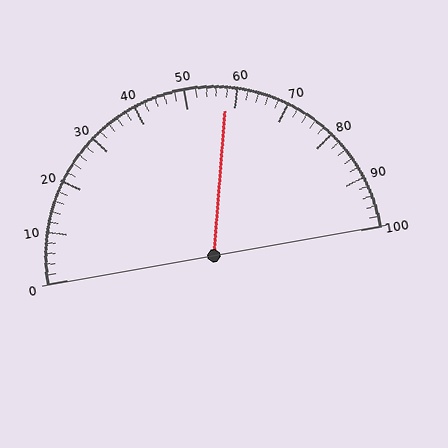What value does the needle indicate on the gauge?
The needle indicates approximately 58.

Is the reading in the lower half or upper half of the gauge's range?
The reading is in the upper half of the range (0 to 100).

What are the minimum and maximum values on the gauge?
The gauge ranges from 0 to 100.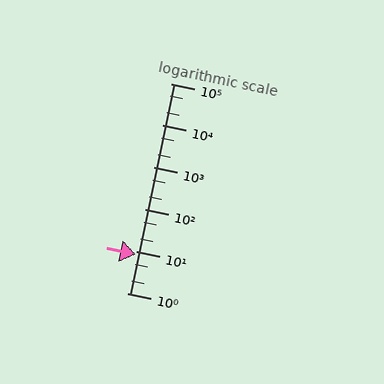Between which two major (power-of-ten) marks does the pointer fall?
The pointer is between 1 and 10.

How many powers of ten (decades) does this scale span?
The scale spans 5 decades, from 1 to 100000.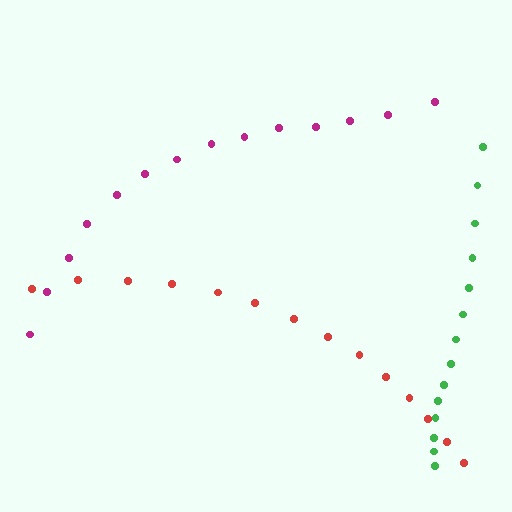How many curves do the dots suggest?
There are 3 distinct paths.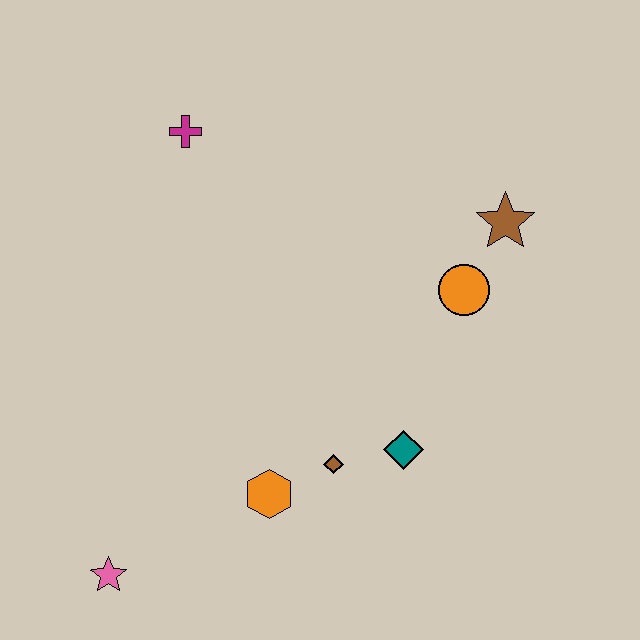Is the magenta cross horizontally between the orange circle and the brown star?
No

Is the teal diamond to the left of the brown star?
Yes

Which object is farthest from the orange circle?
The pink star is farthest from the orange circle.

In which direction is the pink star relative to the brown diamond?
The pink star is to the left of the brown diamond.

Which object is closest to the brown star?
The orange circle is closest to the brown star.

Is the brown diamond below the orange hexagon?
No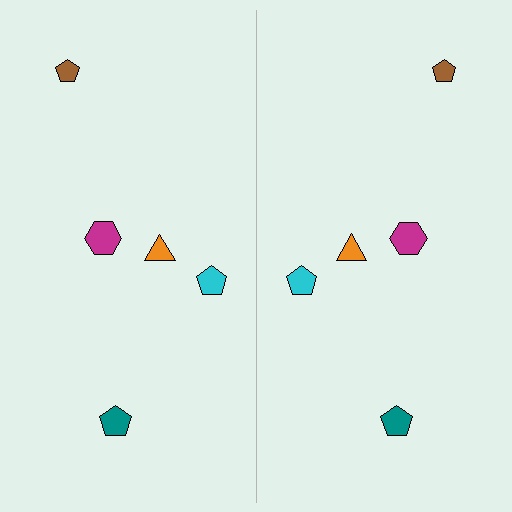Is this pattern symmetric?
Yes, this pattern has bilateral (reflection) symmetry.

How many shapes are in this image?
There are 10 shapes in this image.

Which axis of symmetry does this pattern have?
The pattern has a vertical axis of symmetry running through the center of the image.